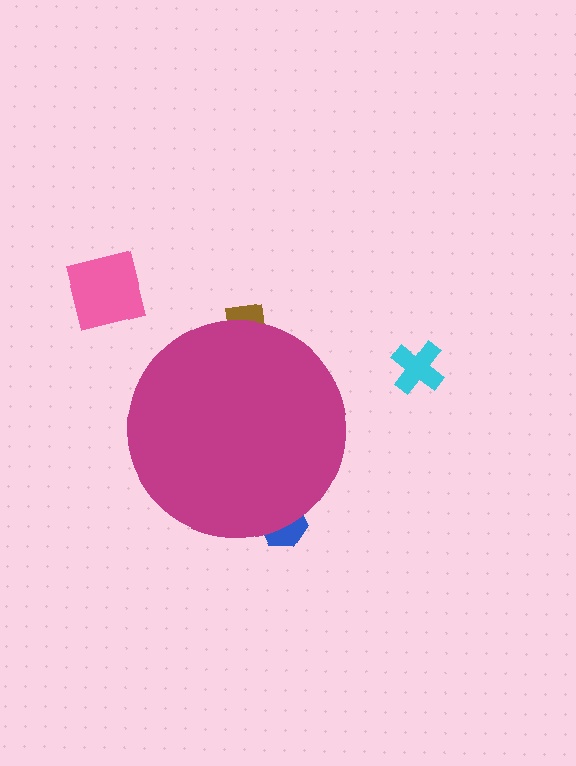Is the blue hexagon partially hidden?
Yes, the blue hexagon is partially hidden behind the magenta circle.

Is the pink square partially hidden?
No, the pink square is fully visible.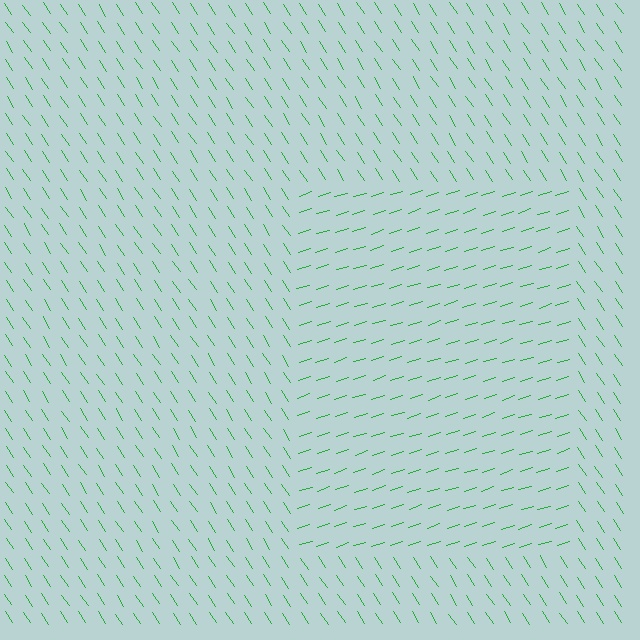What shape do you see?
I see a rectangle.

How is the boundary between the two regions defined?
The boundary is defined purely by a change in line orientation (approximately 75 degrees difference). All lines are the same color and thickness.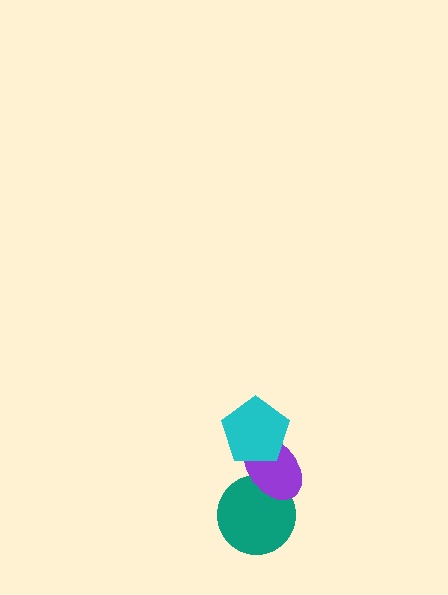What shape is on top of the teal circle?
The purple ellipse is on top of the teal circle.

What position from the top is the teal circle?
The teal circle is 3rd from the top.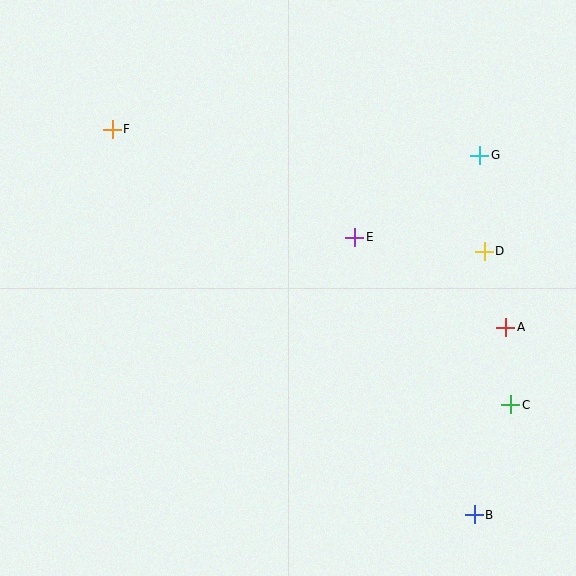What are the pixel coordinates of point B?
Point B is at (474, 515).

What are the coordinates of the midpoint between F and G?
The midpoint between F and G is at (296, 142).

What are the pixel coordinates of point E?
Point E is at (355, 237).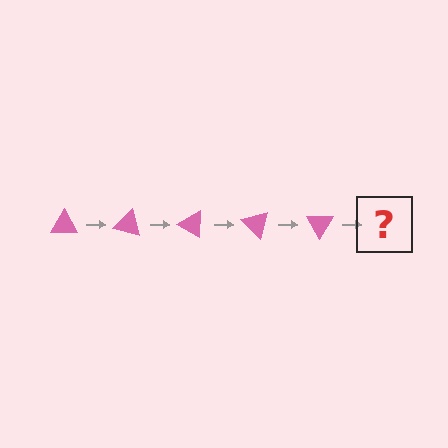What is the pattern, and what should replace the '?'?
The pattern is that the triangle rotates 15 degrees each step. The '?' should be a pink triangle rotated 75 degrees.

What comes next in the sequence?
The next element should be a pink triangle rotated 75 degrees.